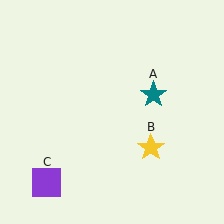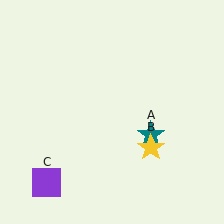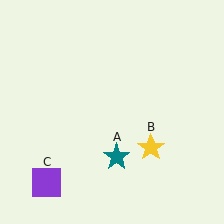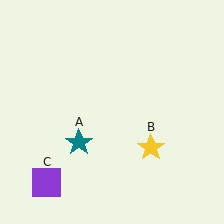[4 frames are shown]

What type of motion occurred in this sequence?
The teal star (object A) rotated clockwise around the center of the scene.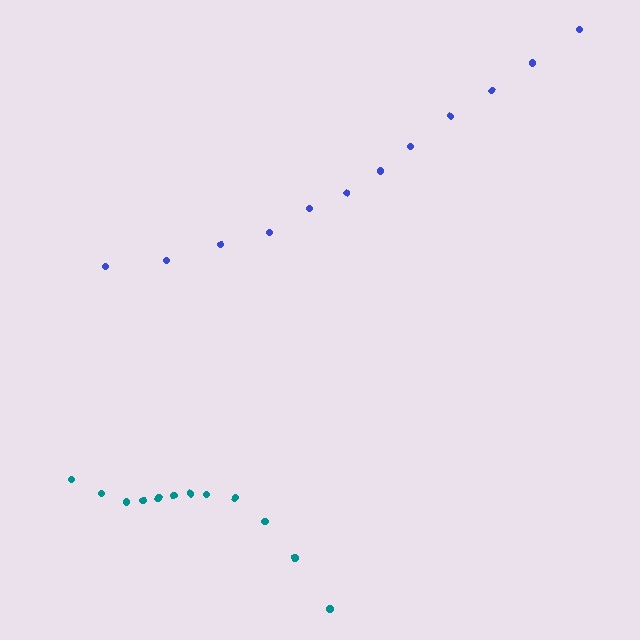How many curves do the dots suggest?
There are 2 distinct paths.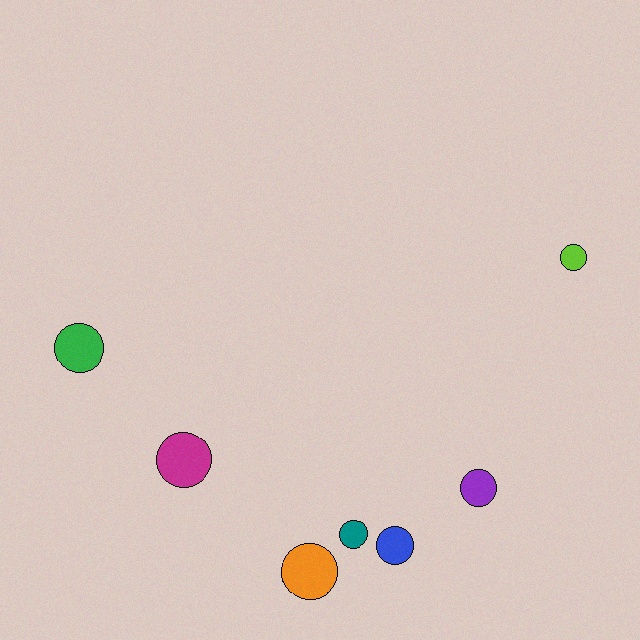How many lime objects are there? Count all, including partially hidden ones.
There is 1 lime object.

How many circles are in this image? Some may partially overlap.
There are 7 circles.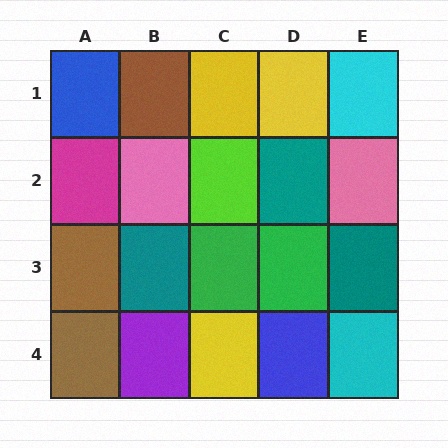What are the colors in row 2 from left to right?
Magenta, pink, lime, teal, pink.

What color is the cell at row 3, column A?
Brown.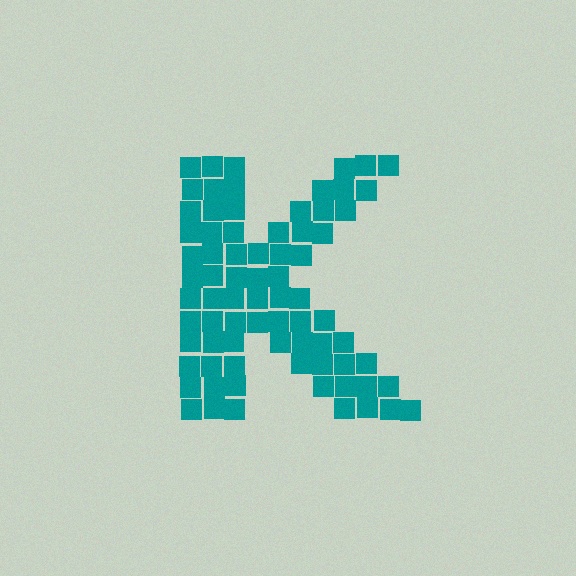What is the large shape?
The large shape is the letter K.